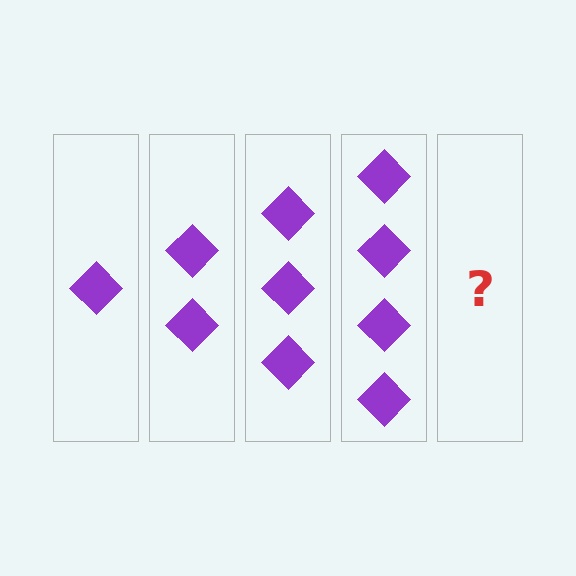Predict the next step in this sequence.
The next step is 5 diamonds.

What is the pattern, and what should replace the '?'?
The pattern is that each step adds one more diamond. The '?' should be 5 diamonds.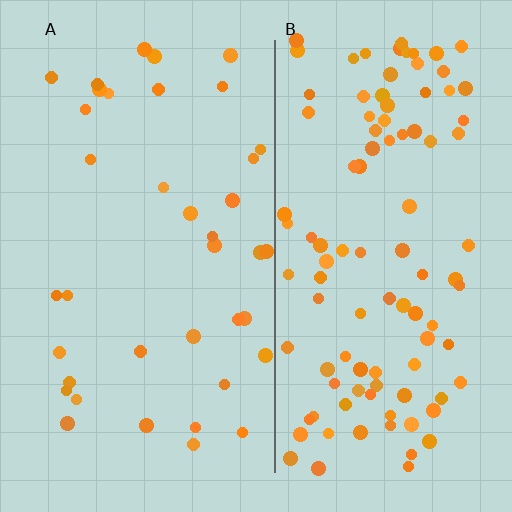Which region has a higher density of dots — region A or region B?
B (the right).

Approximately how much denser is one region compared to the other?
Approximately 2.7× — region B over region A.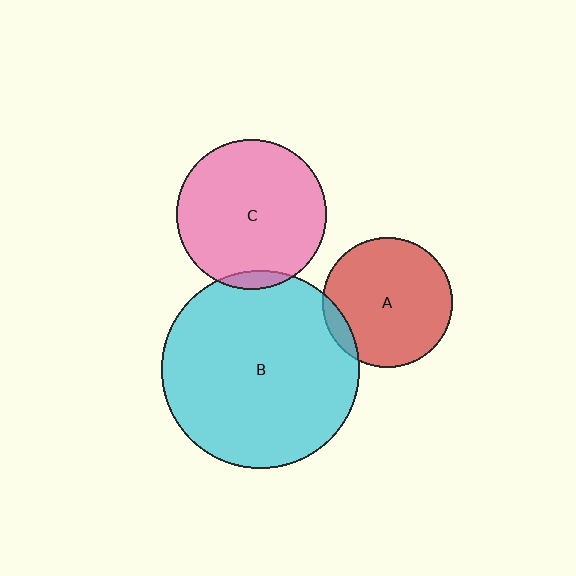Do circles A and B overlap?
Yes.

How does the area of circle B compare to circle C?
Approximately 1.7 times.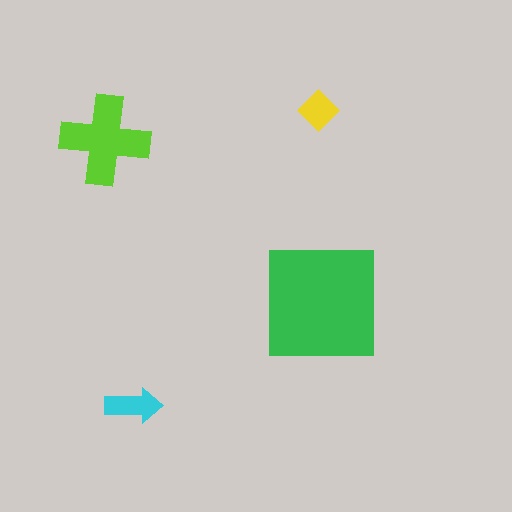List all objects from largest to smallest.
The green square, the lime cross, the cyan arrow, the yellow diamond.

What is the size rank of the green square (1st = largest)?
1st.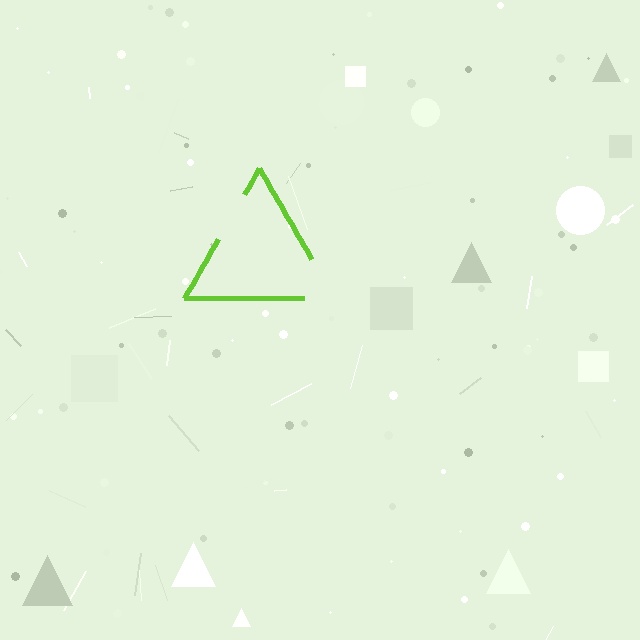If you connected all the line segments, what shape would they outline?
They would outline a triangle.